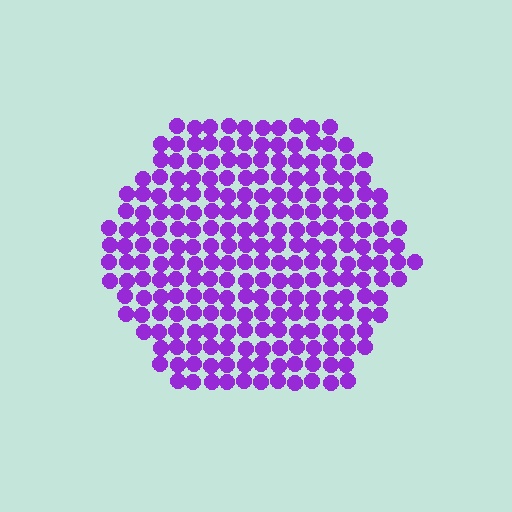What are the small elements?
The small elements are circles.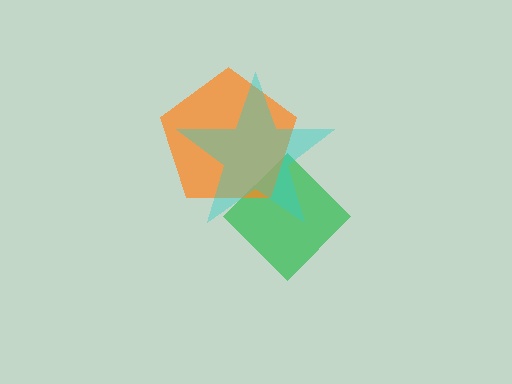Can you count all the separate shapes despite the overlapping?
Yes, there are 3 separate shapes.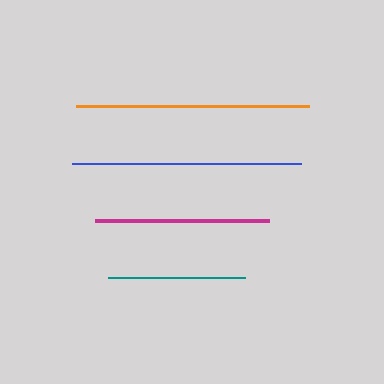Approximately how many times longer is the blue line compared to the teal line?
The blue line is approximately 1.7 times the length of the teal line.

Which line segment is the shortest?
The teal line is the shortest at approximately 137 pixels.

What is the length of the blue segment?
The blue segment is approximately 229 pixels long.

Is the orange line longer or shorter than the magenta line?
The orange line is longer than the magenta line.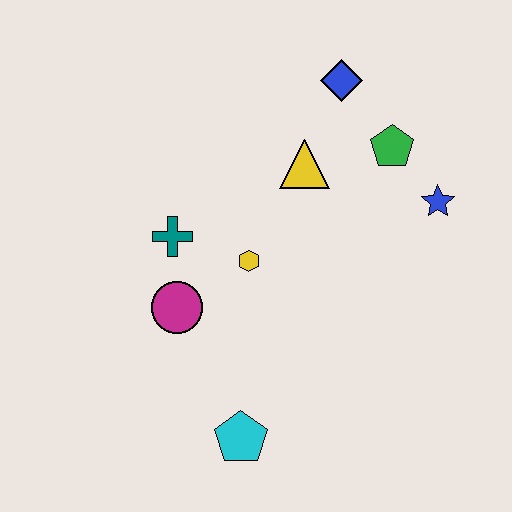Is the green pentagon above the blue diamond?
No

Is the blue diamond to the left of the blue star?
Yes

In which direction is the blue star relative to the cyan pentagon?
The blue star is above the cyan pentagon.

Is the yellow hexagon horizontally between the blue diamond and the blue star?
No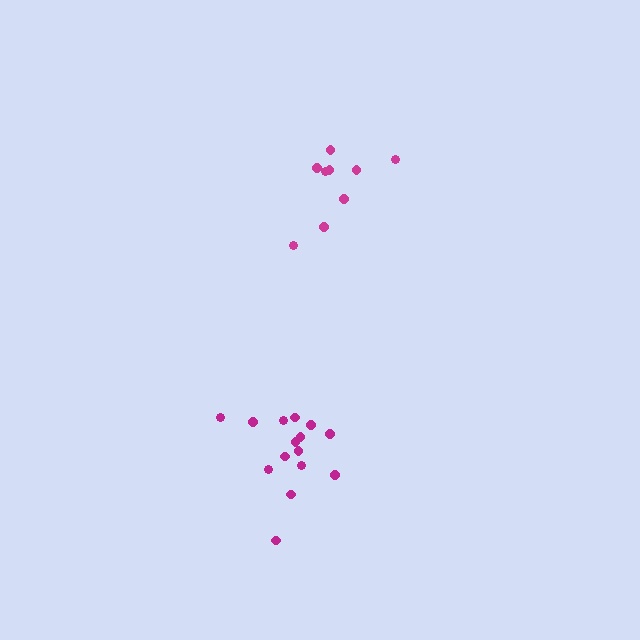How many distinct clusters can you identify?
There are 2 distinct clusters.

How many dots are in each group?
Group 1: 15 dots, Group 2: 9 dots (24 total).